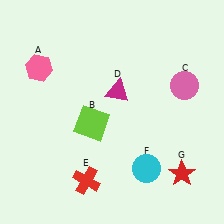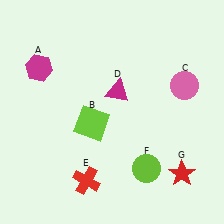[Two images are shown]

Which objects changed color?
A changed from pink to magenta. F changed from cyan to lime.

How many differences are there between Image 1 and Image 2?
There are 2 differences between the two images.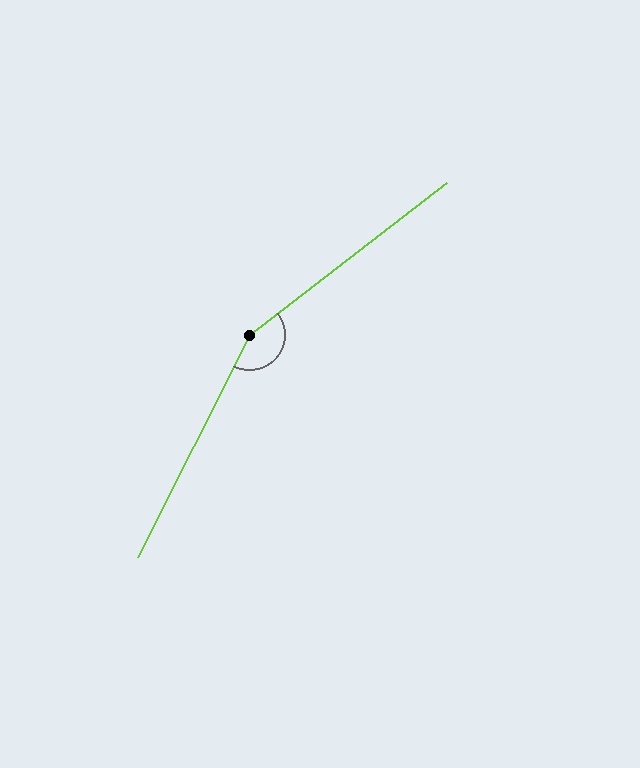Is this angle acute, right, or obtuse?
It is obtuse.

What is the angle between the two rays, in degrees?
Approximately 154 degrees.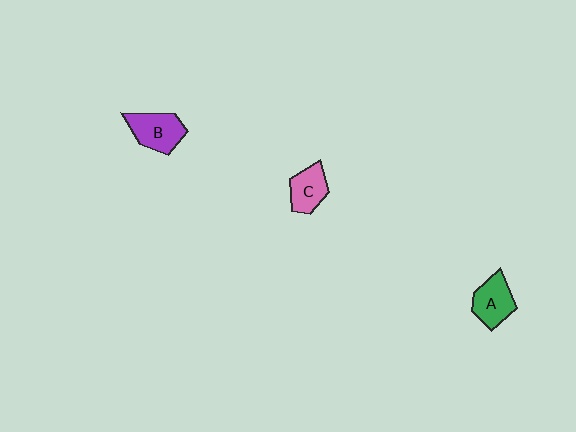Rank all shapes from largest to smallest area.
From largest to smallest: B (purple), A (green), C (pink).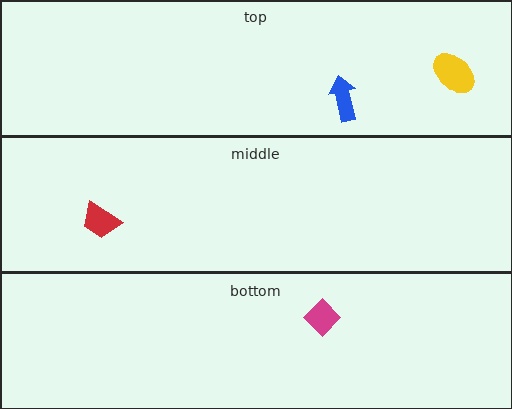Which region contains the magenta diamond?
The bottom region.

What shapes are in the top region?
The yellow ellipse, the blue arrow.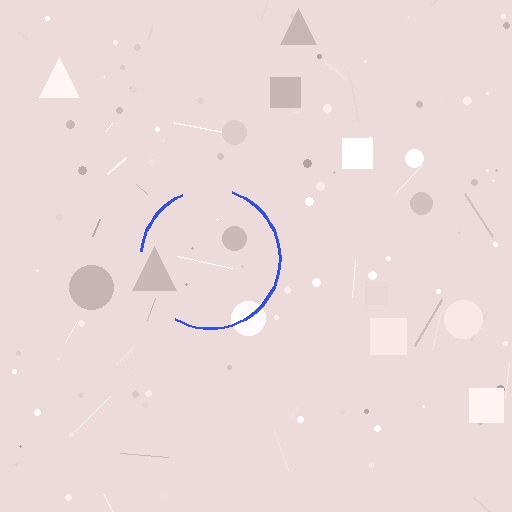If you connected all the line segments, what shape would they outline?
They would outline a circle.